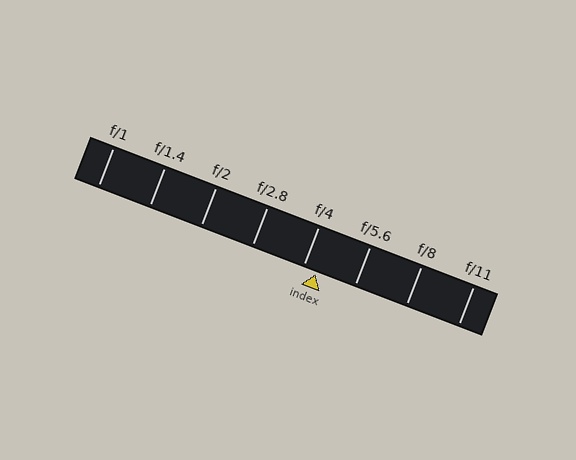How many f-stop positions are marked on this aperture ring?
There are 8 f-stop positions marked.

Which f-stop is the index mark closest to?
The index mark is closest to f/4.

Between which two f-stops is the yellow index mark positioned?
The index mark is between f/4 and f/5.6.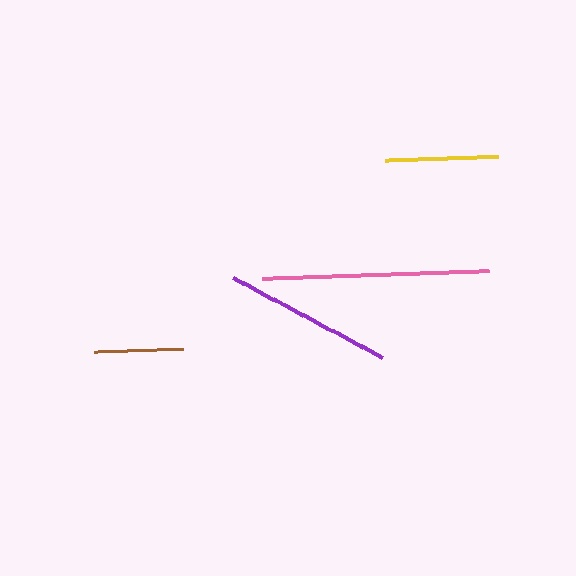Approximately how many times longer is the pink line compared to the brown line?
The pink line is approximately 2.5 times the length of the brown line.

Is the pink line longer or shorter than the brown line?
The pink line is longer than the brown line.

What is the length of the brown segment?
The brown segment is approximately 89 pixels long.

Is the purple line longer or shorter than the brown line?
The purple line is longer than the brown line.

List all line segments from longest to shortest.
From longest to shortest: pink, purple, yellow, brown.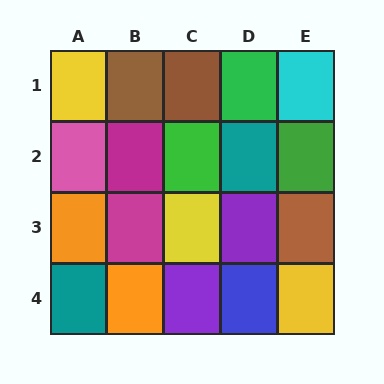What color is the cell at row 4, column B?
Orange.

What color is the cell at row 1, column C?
Brown.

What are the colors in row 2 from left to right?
Pink, magenta, green, teal, green.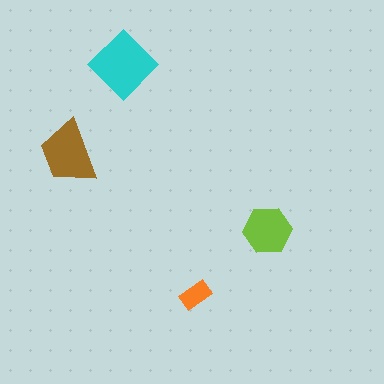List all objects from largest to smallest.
The cyan diamond, the brown trapezoid, the lime hexagon, the orange rectangle.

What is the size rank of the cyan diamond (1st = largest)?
1st.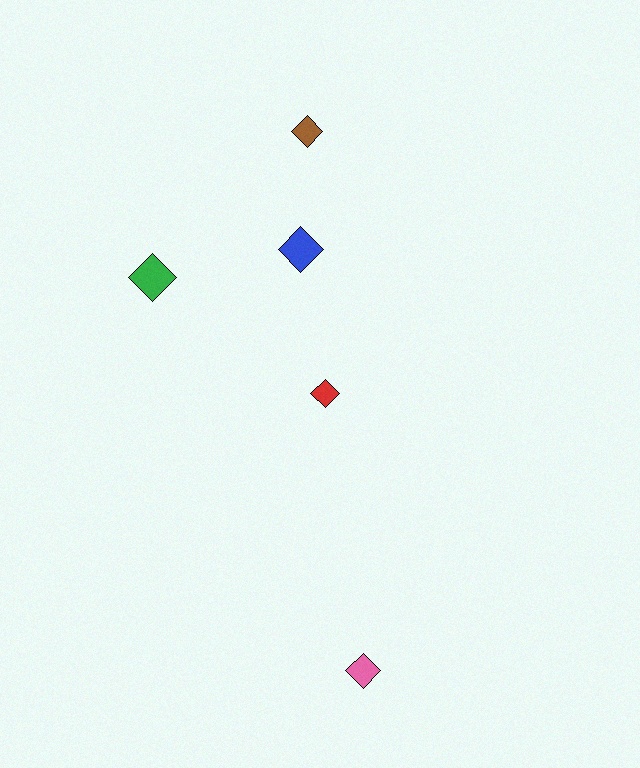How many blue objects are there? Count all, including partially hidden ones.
There is 1 blue object.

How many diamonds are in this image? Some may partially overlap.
There are 5 diamonds.